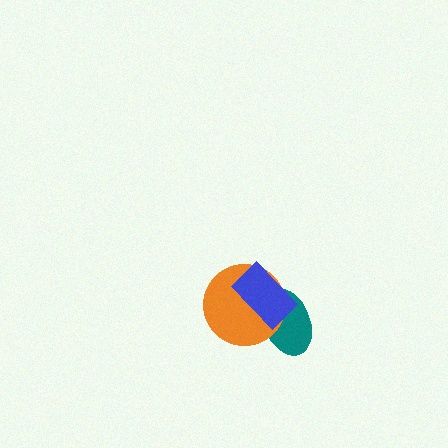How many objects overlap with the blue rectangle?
2 objects overlap with the blue rectangle.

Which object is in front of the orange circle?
The blue rectangle is in front of the orange circle.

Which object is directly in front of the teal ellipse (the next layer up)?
The orange circle is directly in front of the teal ellipse.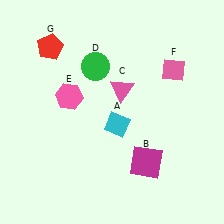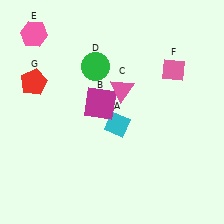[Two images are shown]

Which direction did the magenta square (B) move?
The magenta square (B) moved up.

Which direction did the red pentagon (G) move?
The red pentagon (G) moved down.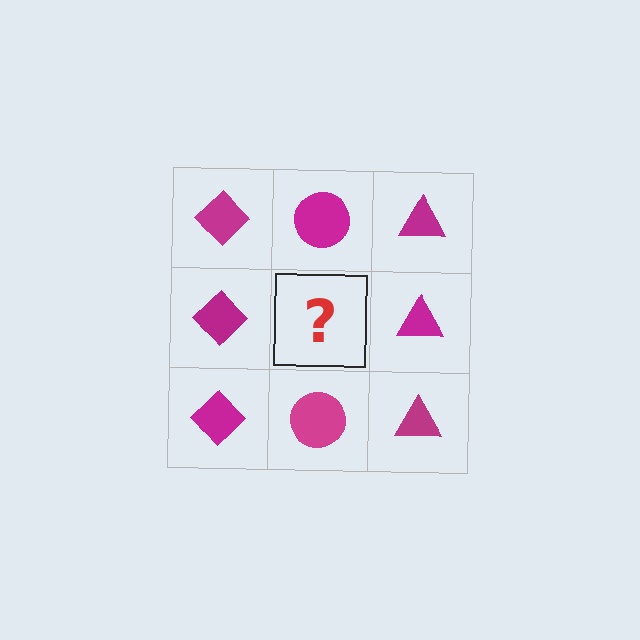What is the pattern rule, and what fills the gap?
The rule is that each column has a consistent shape. The gap should be filled with a magenta circle.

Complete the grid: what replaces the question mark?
The question mark should be replaced with a magenta circle.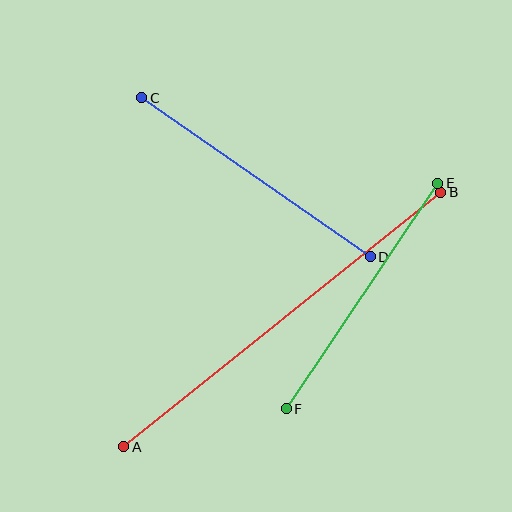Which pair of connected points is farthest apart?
Points A and B are farthest apart.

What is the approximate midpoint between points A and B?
The midpoint is at approximately (282, 319) pixels.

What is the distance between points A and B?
The distance is approximately 407 pixels.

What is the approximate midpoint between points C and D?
The midpoint is at approximately (256, 177) pixels.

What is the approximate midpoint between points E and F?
The midpoint is at approximately (362, 296) pixels.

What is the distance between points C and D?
The distance is approximately 279 pixels.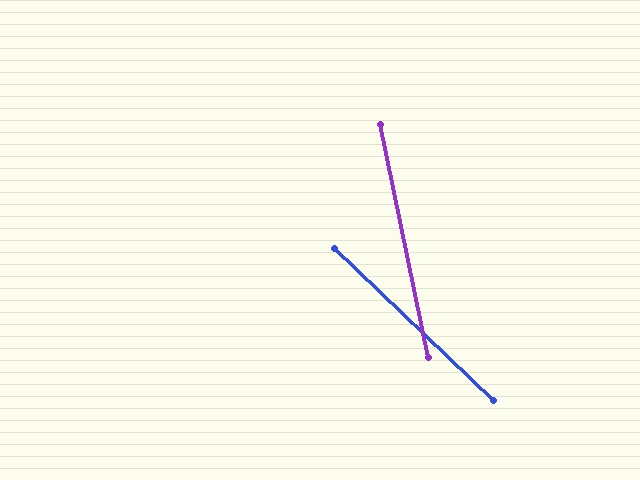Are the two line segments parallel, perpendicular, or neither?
Neither parallel nor perpendicular — they differ by about 35°.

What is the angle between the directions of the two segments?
Approximately 35 degrees.